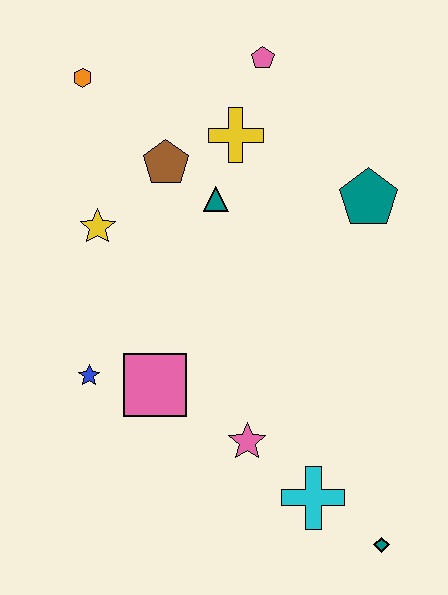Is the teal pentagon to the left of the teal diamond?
Yes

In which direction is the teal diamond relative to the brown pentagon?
The teal diamond is below the brown pentagon.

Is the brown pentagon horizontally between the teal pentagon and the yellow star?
Yes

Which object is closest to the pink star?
The cyan cross is closest to the pink star.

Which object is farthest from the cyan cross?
The orange hexagon is farthest from the cyan cross.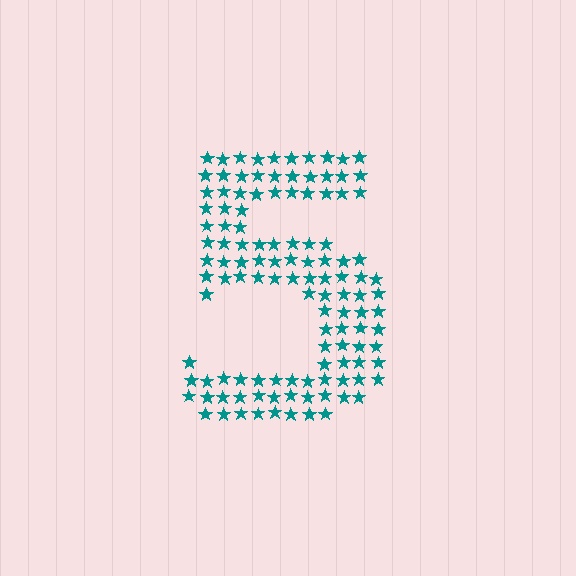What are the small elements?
The small elements are stars.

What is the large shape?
The large shape is the digit 5.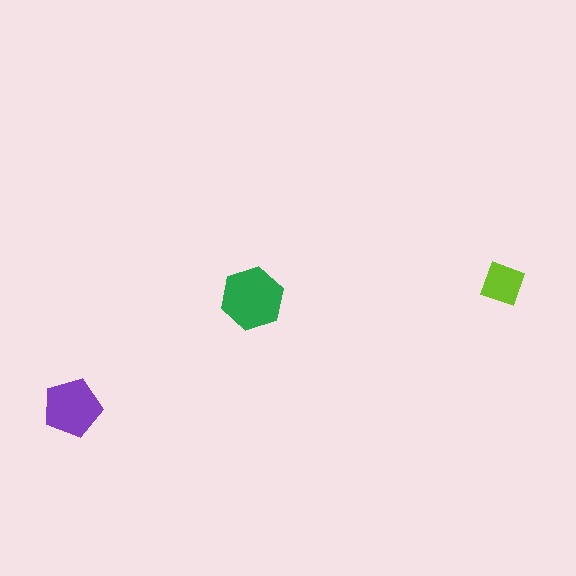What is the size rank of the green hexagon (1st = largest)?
1st.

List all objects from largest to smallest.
The green hexagon, the purple pentagon, the lime square.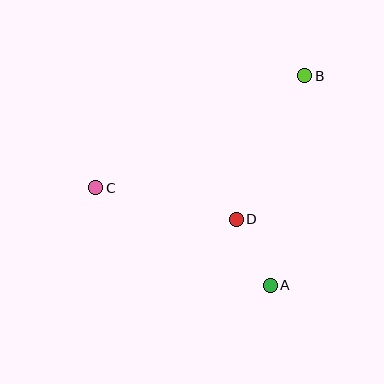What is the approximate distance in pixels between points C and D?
The distance between C and D is approximately 144 pixels.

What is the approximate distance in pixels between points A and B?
The distance between A and B is approximately 212 pixels.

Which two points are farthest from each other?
Points B and C are farthest from each other.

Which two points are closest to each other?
Points A and D are closest to each other.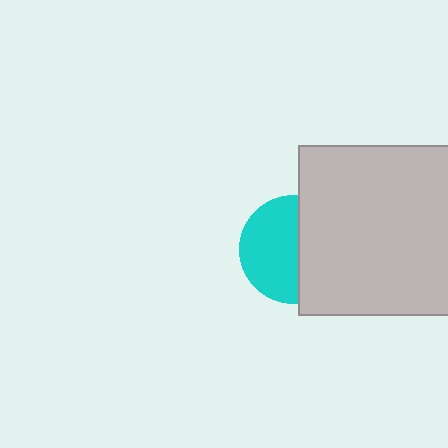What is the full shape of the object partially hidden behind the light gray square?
The partially hidden object is a cyan circle.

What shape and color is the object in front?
The object in front is a light gray square.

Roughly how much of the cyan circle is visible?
About half of it is visible (roughly 54%).